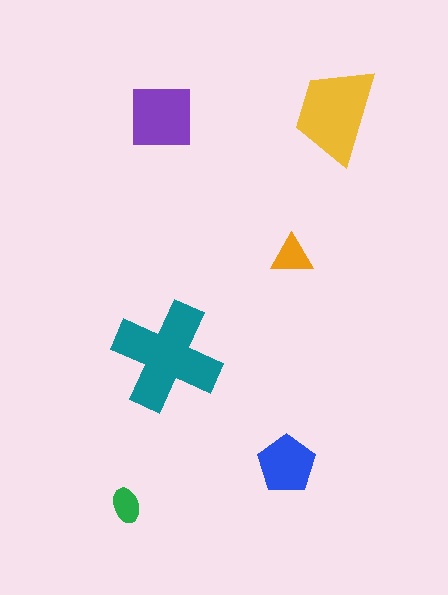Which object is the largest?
The teal cross.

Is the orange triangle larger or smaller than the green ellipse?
Larger.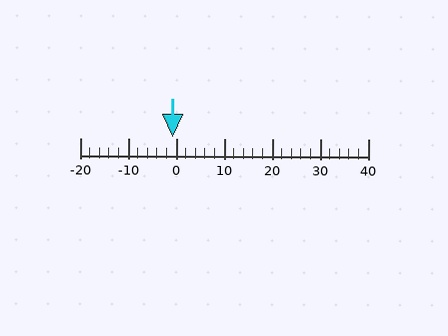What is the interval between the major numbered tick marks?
The major tick marks are spaced 10 units apart.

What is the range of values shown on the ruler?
The ruler shows values from -20 to 40.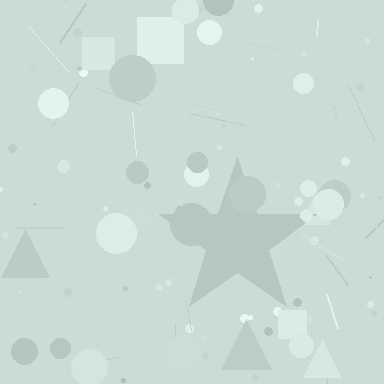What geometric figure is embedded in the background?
A star is embedded in the background.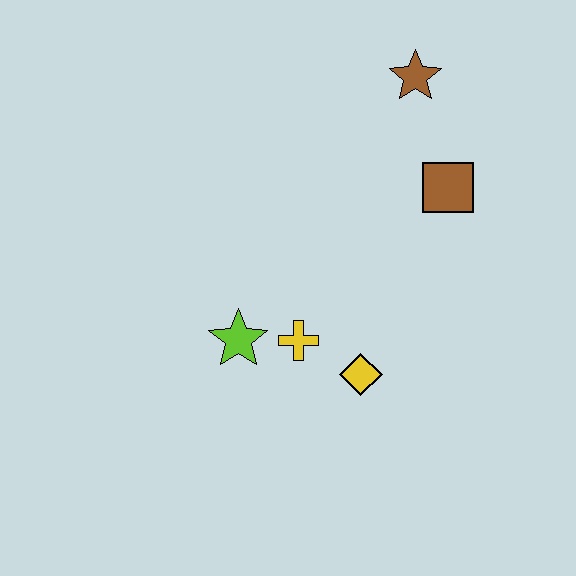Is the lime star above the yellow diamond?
Yes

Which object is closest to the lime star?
The yellow cross is closest to the lime star.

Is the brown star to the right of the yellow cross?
Yes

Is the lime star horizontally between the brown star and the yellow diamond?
No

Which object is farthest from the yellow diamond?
The brown star is farthest from the yellow diamond.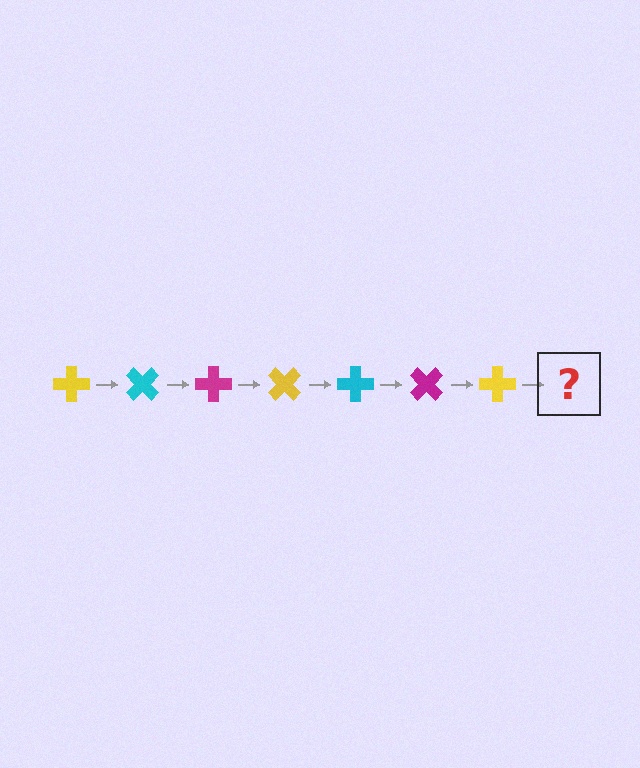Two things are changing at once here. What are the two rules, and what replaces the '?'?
The two rules are that it rotates 45 degrees each step and the color cycles through yellow, cyan, and magenta. The '?' should be a cyan cross, rotated 315 degrees from the start.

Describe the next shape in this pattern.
It should be a cyan cross, rotated 315 degrees from the start.